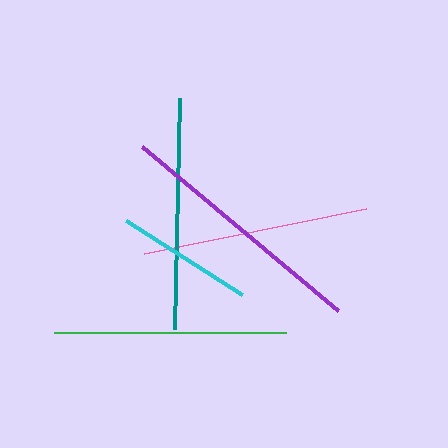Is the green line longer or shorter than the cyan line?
The green line is longer than the cyan line.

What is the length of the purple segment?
The purple segment is approximately 255 pixels long.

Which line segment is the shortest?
The cyan line is the shortest at approximately 138 pixels.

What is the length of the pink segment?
The pink segment is approximately 227 pixels long.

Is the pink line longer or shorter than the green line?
The green line is longer than the pink line.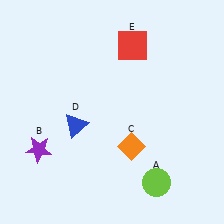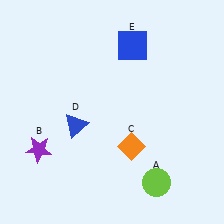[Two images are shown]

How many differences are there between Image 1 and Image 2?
There is 1 difference between the two images.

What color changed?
The square (E) changed from red in Image 1 to blue in Image 2.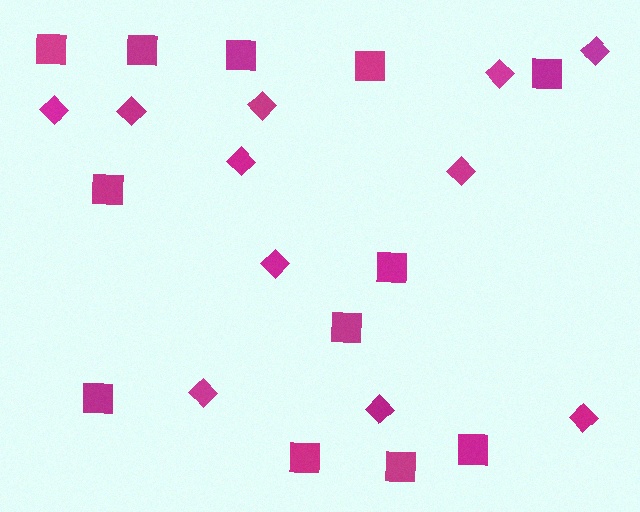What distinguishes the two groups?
There are 2 groups: one group of squares (12) and one group of diamonds (11).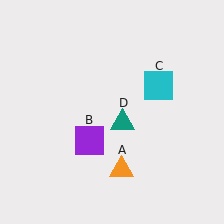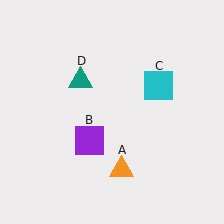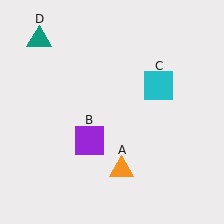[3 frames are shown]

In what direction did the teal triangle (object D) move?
The teal triangle (object D) moved up and to the left.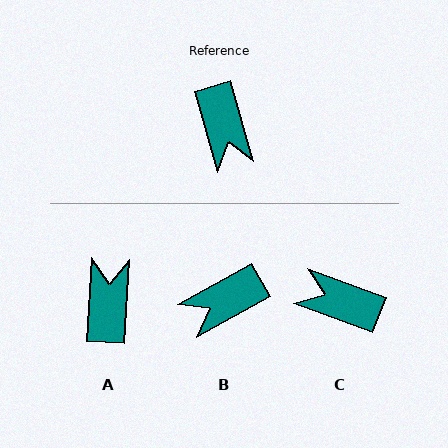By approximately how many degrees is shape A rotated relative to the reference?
Approximately 160 degrees counter-clockwise.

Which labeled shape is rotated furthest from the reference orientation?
A, about 160 degrees away.